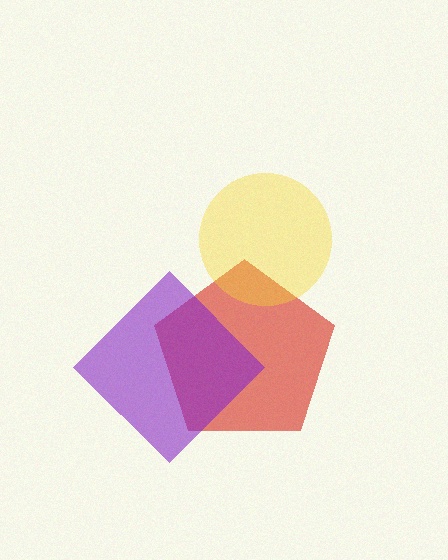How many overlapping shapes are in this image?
There are 3 overlapping shapes in the image.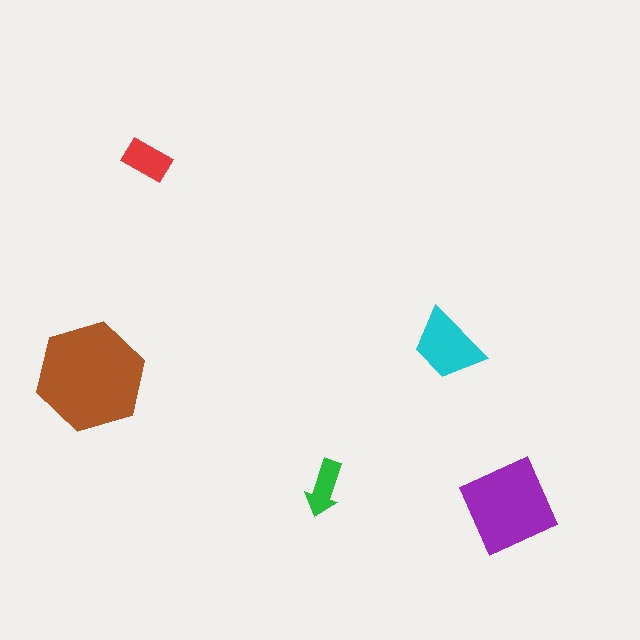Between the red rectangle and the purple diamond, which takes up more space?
The purple diamond.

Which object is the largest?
The brown hexagon.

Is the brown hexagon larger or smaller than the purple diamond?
Larger.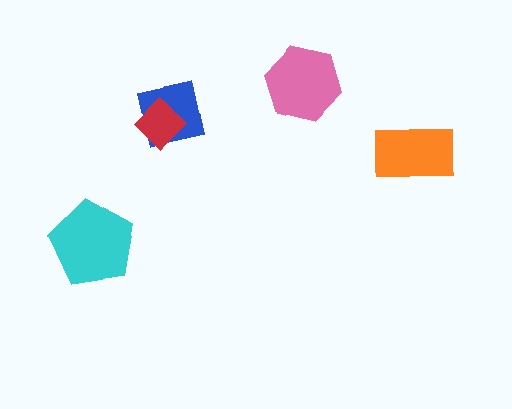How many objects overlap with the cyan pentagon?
0 objects overlap with the cyan pentagon.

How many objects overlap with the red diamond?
1 object overlaps with the red diamond.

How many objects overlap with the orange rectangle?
0 objects overlap with the orange rectangle.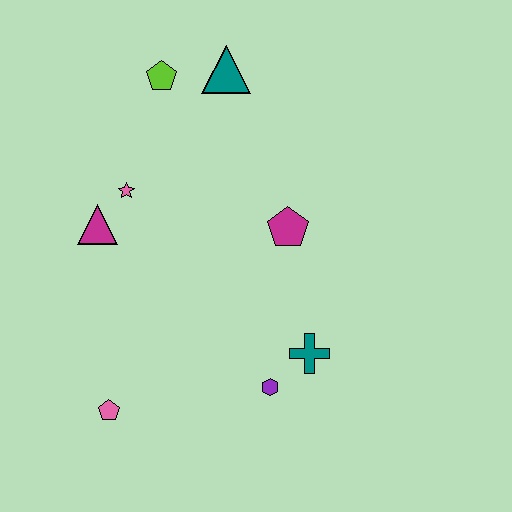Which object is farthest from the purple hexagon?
The lime pentagon is farthest from the purple hexagon.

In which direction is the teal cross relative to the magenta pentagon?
The teal cross is below the magenta pentagon.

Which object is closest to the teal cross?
The purple hexagon is closest to the teal cross.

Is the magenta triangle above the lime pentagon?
No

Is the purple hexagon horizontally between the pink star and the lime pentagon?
No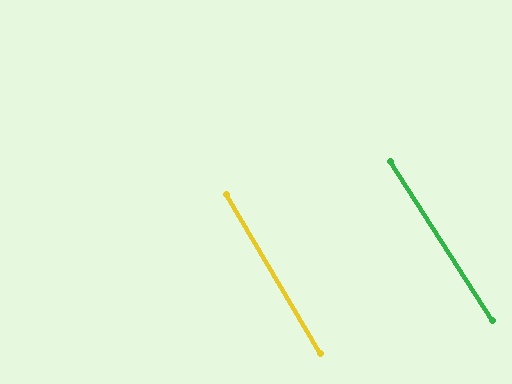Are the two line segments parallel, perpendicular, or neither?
Parallel — their directions differ by only 1.9°.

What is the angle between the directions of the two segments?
Approximately 2 degrees.